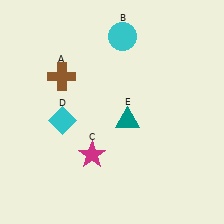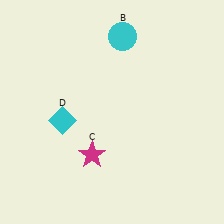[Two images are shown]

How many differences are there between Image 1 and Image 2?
There are 2 differences between the two images.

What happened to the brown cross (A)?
The brown cross (A) was removed in Image 2. It was in the top-left area of Image 1.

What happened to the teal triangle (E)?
The teal triangle (E) was removed in Image 2. It was in the bottom-right area of Image 1.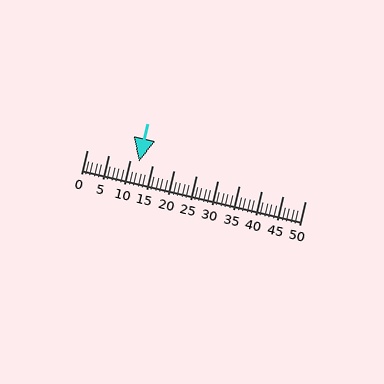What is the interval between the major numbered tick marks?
The major tick marks are spaced 5 units apart.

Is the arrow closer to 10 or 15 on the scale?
The arrow is closer to 10.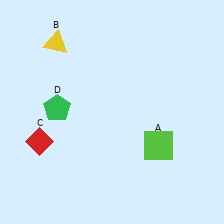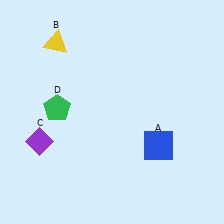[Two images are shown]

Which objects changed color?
A changed from lime to blue. C changed from red to purple.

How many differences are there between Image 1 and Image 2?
There are 2 differences between the two images.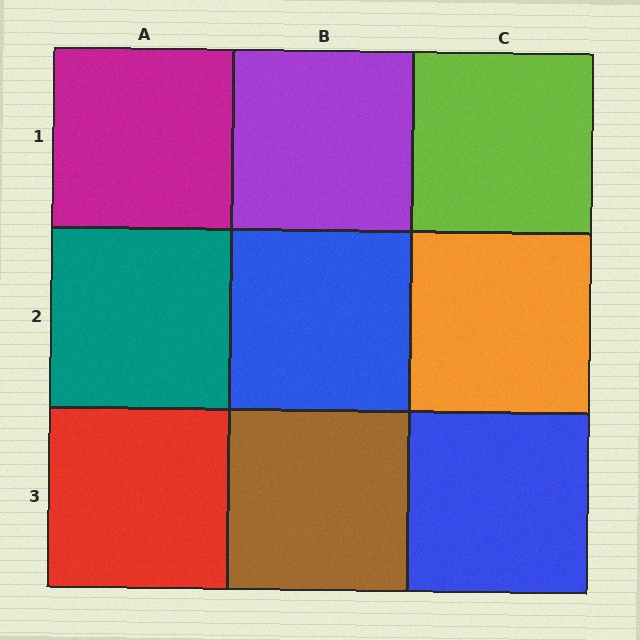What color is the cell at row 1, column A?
Magenta.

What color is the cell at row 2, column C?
Orange.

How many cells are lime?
1 cell is lime.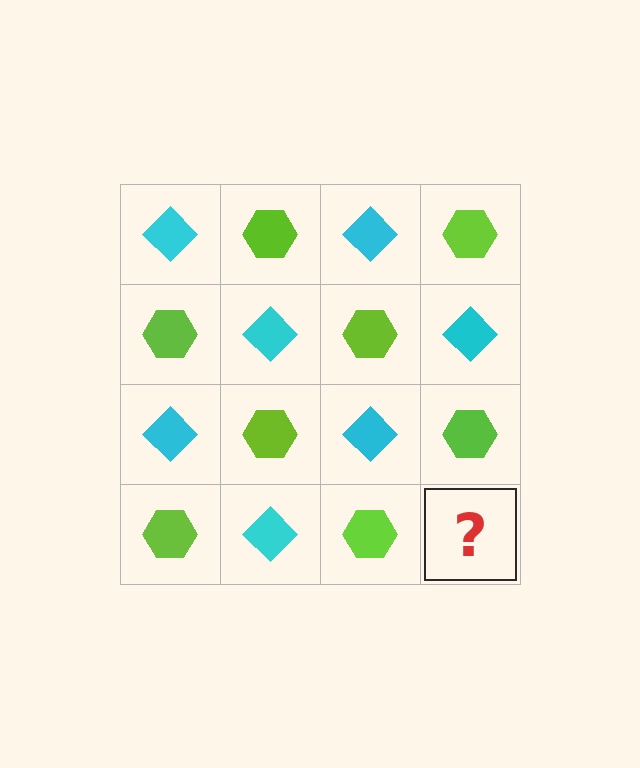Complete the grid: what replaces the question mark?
The question mark should be replaced with a cyan diamond.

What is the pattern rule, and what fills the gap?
The rule is that it alternates cyan diamond and lime hexagon in a checkerboard pattern. The gap should be filled with a cyan diamond.